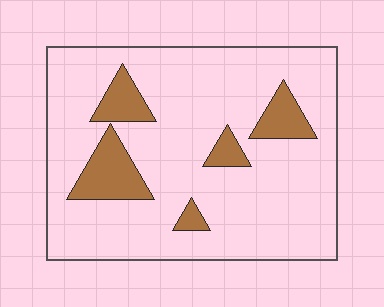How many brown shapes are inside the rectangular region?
5.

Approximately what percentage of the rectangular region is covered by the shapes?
Approximately 15%.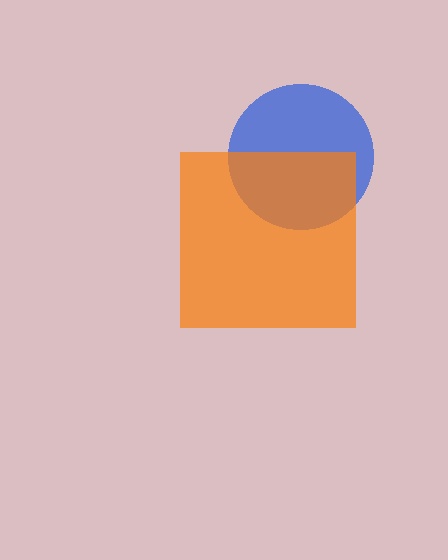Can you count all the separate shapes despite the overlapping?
Yes, there are 2 separate shapes.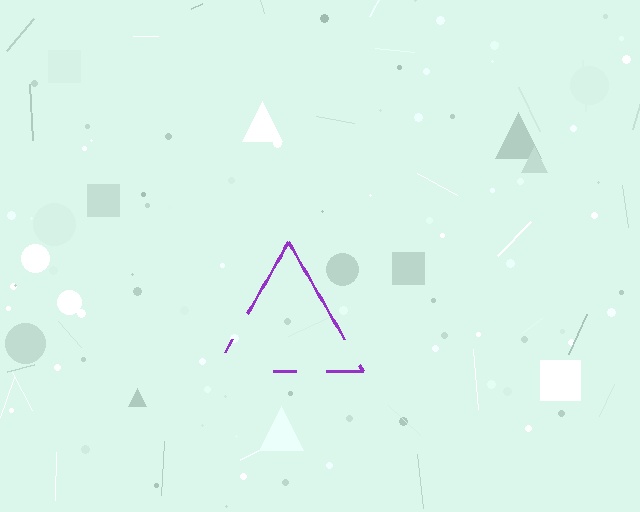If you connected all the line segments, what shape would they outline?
They would outline a triangle.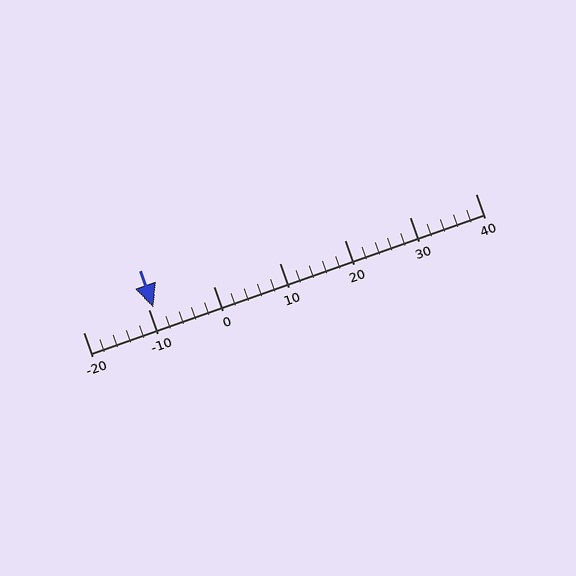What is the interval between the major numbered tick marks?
The major tick marks are spaced 10 units apart.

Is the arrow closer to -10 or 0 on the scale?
The arrow is closer to -10.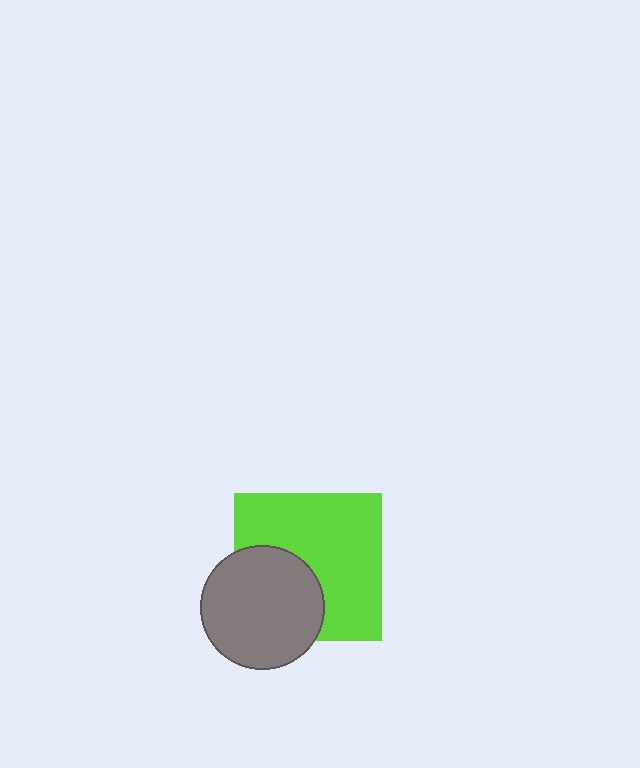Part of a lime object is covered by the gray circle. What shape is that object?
It is a square.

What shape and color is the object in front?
The object in front is a gray circle.